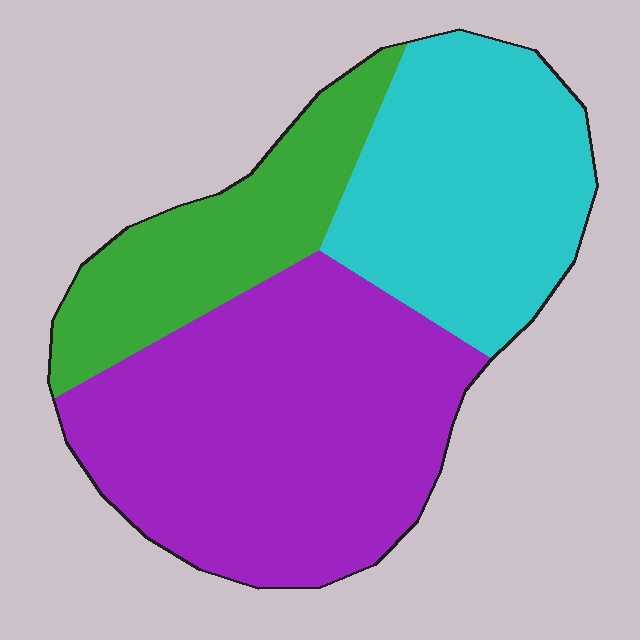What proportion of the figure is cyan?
Cyan covers 31% of the figure.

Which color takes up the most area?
Purple, at roughly 50%.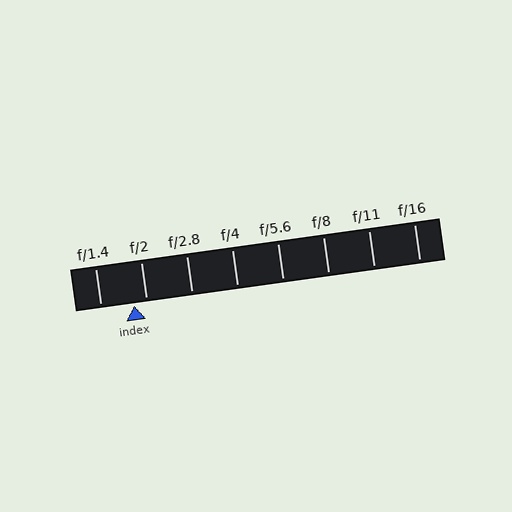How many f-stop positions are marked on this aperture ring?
There are 8 f-stop positions marked.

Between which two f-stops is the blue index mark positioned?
The index mark is between f/1.4 and f/2.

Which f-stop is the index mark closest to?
The index mark is closest to f/2.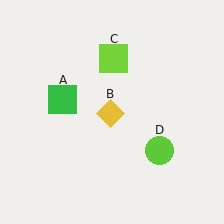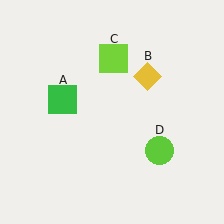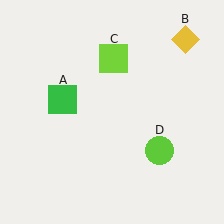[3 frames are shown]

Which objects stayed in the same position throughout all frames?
Green square (object A) and lime square (object C) and lime circle (object D) remained stationary.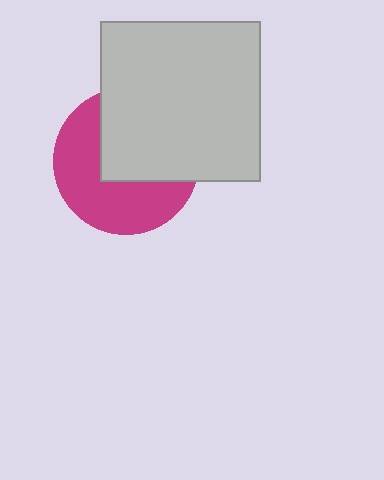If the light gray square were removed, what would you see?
You would see the complete magenta circle.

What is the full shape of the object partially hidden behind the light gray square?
The partially hidden object is a magenta circle.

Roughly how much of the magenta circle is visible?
About half of it is visible (roughly 52%).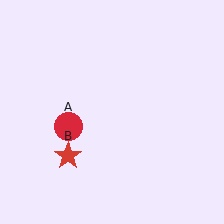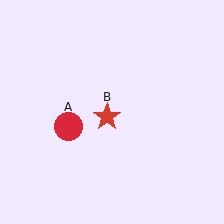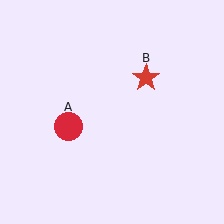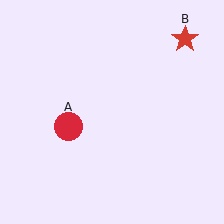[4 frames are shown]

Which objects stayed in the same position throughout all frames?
Red circle (object A) remained stationary.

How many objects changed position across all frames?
1 object changed position: red star (object B).